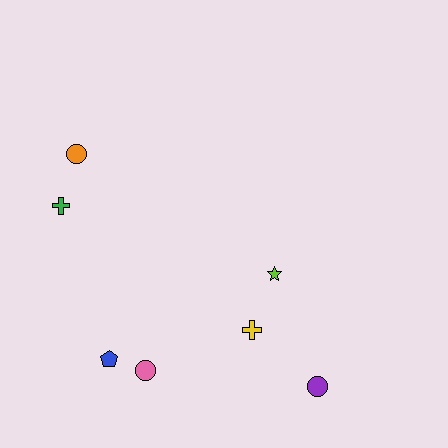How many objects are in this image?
There are 7 objects.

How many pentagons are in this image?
There is 1 pentagon.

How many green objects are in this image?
There is 1 green object.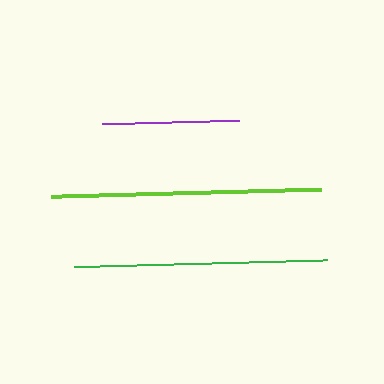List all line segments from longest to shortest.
From longest to shortest: lime, green, purple.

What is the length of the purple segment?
The purple segment is approximately 138 pixels long.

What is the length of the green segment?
The green segment is approximately 253 pixels long.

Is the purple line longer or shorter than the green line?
The green line is longer than the purple line.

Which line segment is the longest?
The lime line is the longest at approximately 270 pixels.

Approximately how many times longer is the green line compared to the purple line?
The green line is approximately 1.8 times the length of the purple line.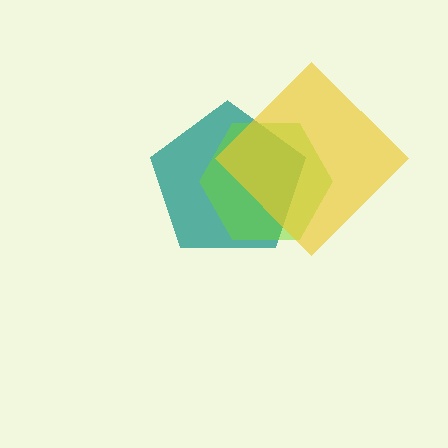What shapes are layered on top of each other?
The layered shapes are: a teal pentagon, a lime hexagon, a yellow diamond.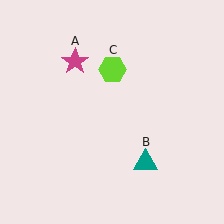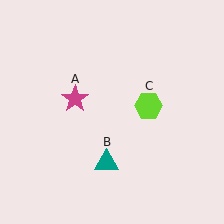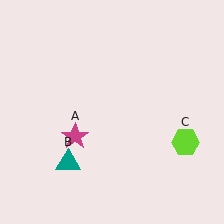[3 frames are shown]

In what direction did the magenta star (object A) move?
The magenta star (object A) moved down.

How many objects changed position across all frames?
3 objects changed position: magenta star (object A), teal triangle (object B), lime hexagon (object C).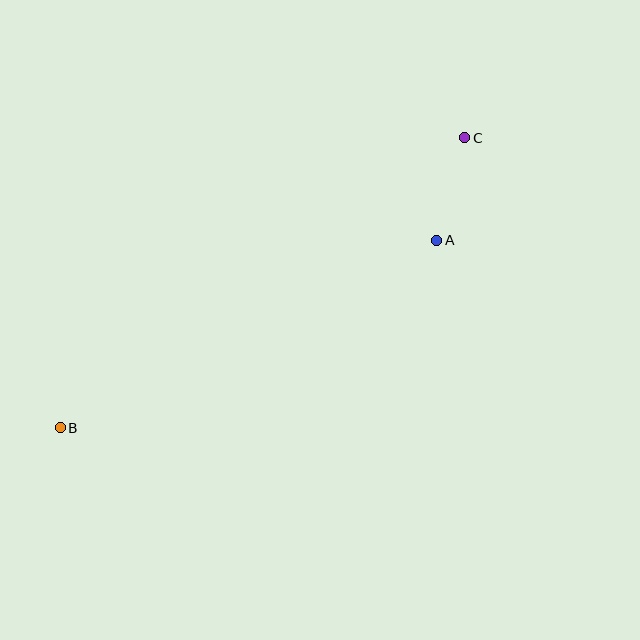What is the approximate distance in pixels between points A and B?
The distance between A and B is approximately 421 pixels.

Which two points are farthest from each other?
Points B and C are farthest from each other.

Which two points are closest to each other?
Points A and C are closest to each other.